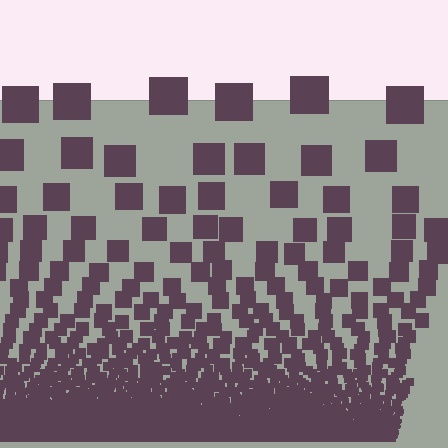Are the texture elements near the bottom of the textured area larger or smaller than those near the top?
Smaller. The gradient is inverted — elements near the bottom are smaller and denser.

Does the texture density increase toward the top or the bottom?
Density increases toward the bottom.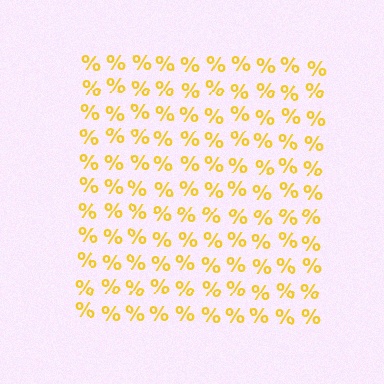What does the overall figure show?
The overall figure shows a square.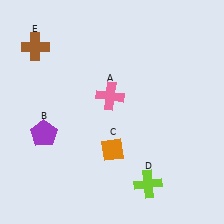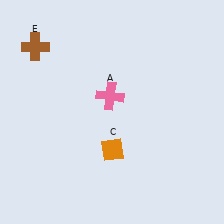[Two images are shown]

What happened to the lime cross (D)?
The lime cross (D) was removed in Image 2. It was in the bottom-right area of Image 1.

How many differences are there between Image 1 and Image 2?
There are 2 differences between the two images.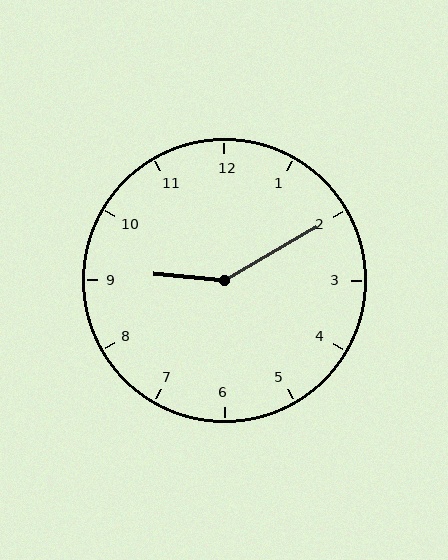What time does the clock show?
9:10.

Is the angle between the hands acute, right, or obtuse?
It is obtuse.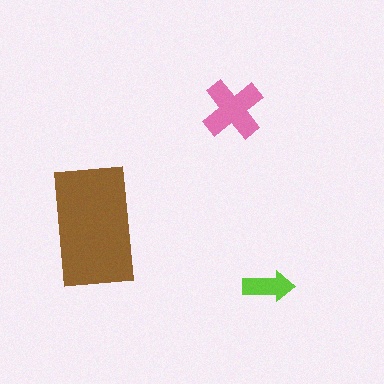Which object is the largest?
The brown rectangle.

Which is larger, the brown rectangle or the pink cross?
The brown rectangle.